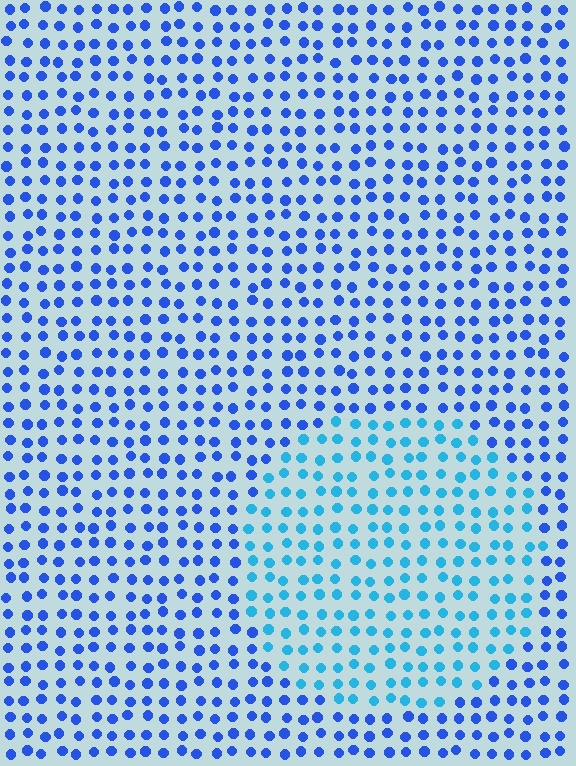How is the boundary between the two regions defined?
The boundary is defined purely by a slight shift in hue (about 31 degrees). Spacing, size, and orientation are identical on both sides.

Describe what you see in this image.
The image is filled with small blue elements in a uniform arrangement. A circle-shaped region is visible where the elements are tinted to a slightly different hue, forming a subtle color boundary.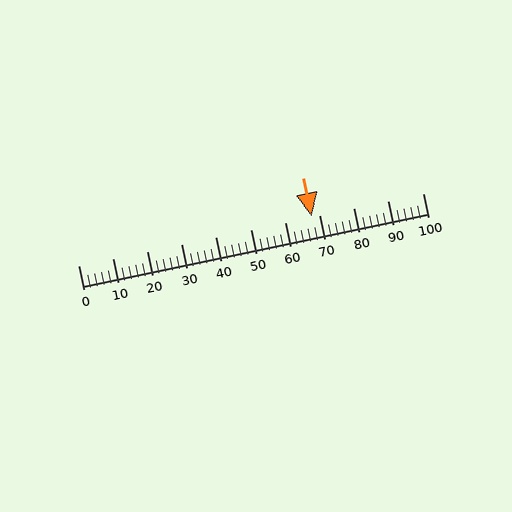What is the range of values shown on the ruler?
The ruler shows values from 0 to 100.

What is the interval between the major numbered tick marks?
The major tick marks are spaced 10 units apart.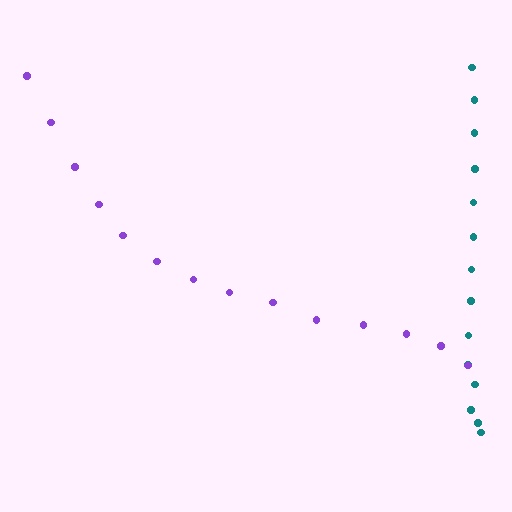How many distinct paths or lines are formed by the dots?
There are 2 distinct paths.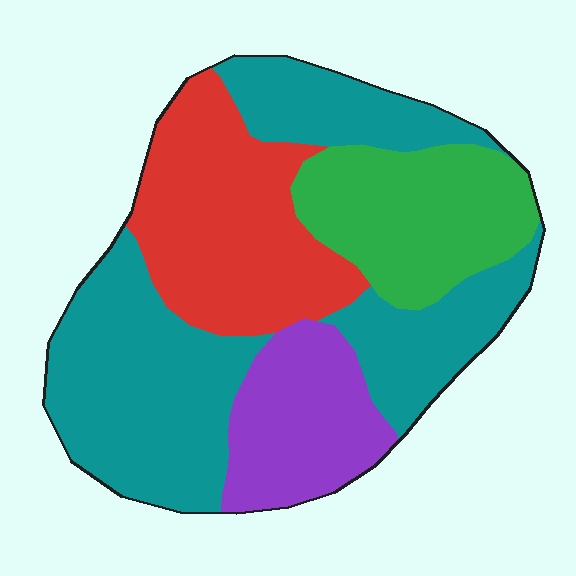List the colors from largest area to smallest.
From largest to smallest: teal, red, green, purple.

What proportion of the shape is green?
Green covers 18% of the shape.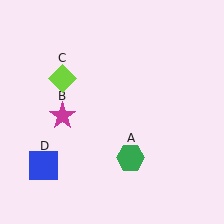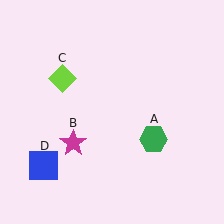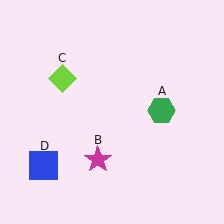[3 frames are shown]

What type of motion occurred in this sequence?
The green hexagon (object A), magenta star (object B) rotated counterclockwise around the center of the scene.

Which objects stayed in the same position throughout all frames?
Lime diamond (object C) and blue square (object D) remained stationary.